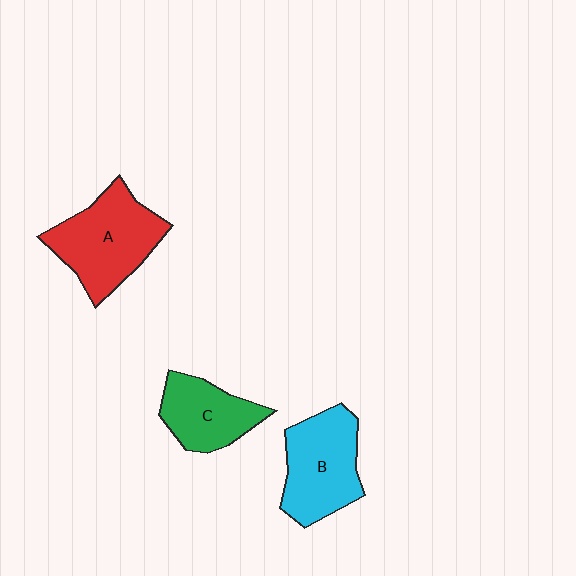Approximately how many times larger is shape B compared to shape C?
Approximately 1.3 times.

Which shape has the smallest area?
Shape C (green).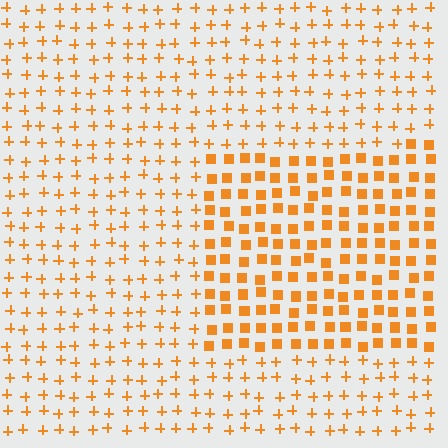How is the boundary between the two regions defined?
The boundary is defined by a change in element shape: squares inside vs. plus signs outside. All elements share the same color and spacing.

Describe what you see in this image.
The image is filled with small orange elements arranged in a uniform grid. A rectangle-shaped region contains squares, while the surrounding area contains plus signs. The boundary is defined purely by the change in element shape.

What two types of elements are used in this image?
The image uses squares inside the rectangle region and plus signs outside it.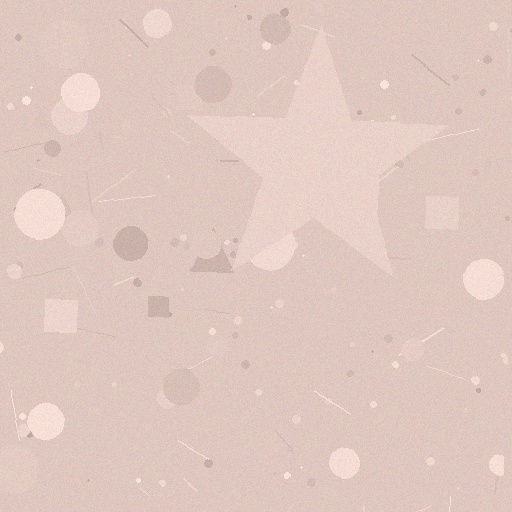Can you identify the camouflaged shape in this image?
The camouflaged shape is a star.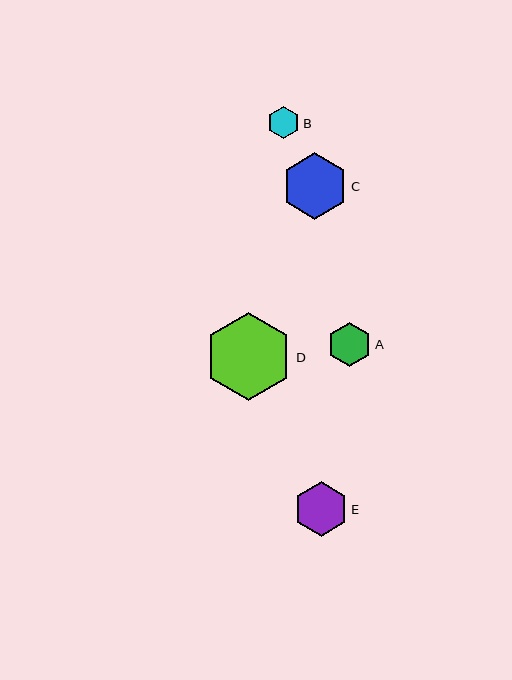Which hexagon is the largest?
Hexagon D is the largest with a size of approximately 88 pixels.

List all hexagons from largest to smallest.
From largest to smallest: D, C, E, A, B.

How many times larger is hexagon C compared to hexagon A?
Hexagon C is approximately 1.5 times the size of hexagon A.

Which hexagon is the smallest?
Hexagon B is the smallest with a size of approximately 32 pixels.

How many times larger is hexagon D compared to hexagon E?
Hexagon D is approximately 1.6 times the size of hexagon E.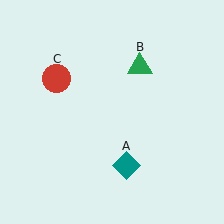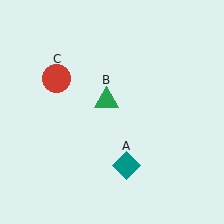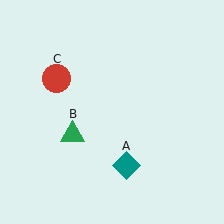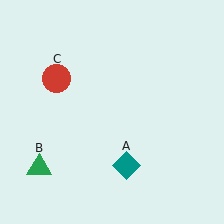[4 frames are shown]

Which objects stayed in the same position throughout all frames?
Teal diamond (object A) and red circle (object C) remained stationary.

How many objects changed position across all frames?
1 object changed position: green triangle (object B).